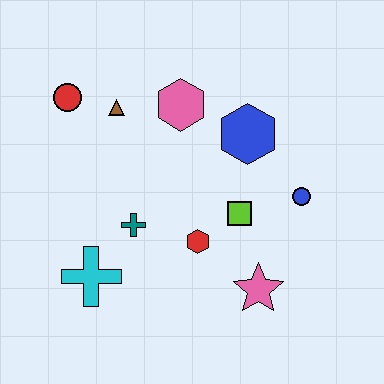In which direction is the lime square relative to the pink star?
The lime square is above the pink star.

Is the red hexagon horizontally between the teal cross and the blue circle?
Yes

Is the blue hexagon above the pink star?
Yes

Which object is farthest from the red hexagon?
The red circle is farthest from the red hexagon.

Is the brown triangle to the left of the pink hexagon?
Yes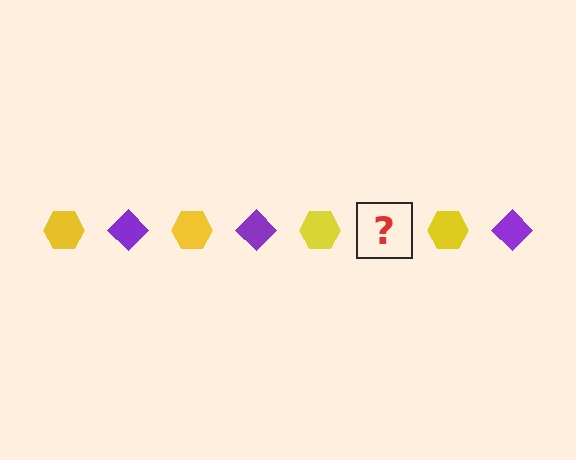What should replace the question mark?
The question mark should be replaced with a purple diamond.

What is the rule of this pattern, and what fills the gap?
The rule is that the pattern alternates between yellow hexagon and purple diamond. The gap should be filled with a purple diamond.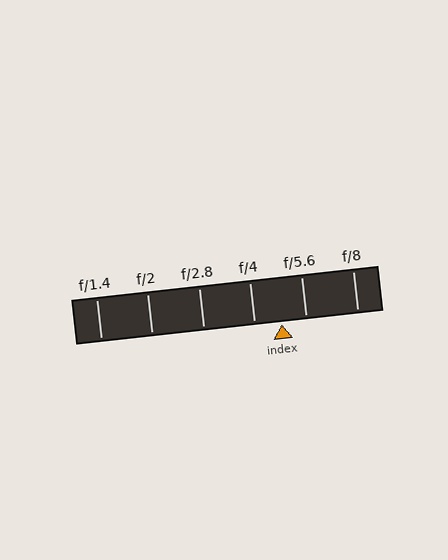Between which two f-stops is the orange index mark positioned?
The index mark is between f/4 and f/5.6.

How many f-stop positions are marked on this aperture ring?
There are 6 f-stop positions marked.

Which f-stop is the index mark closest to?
The index mark is closest to f/5.6.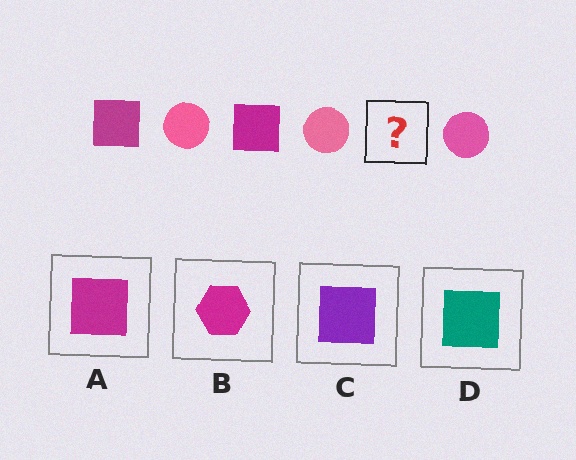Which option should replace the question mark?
Option A.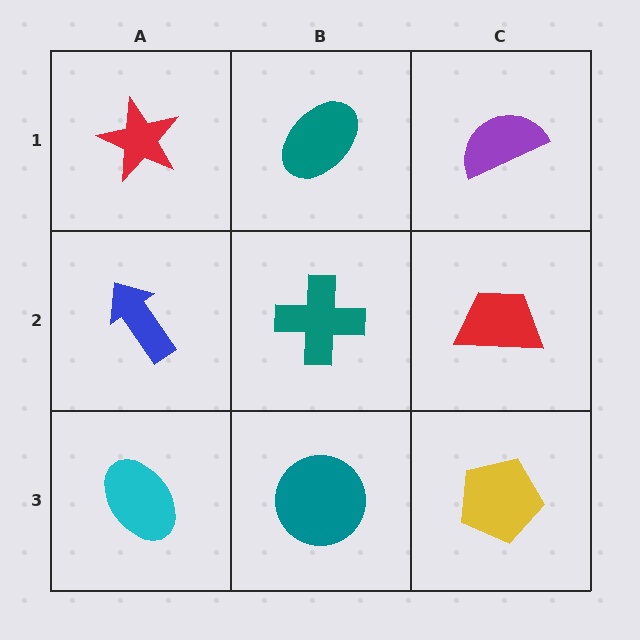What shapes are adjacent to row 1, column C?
A red trapezoid (row 2, column C), a teal ellipse (row 1, column B).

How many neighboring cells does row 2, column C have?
3.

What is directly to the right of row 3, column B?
A yellow pentagon.